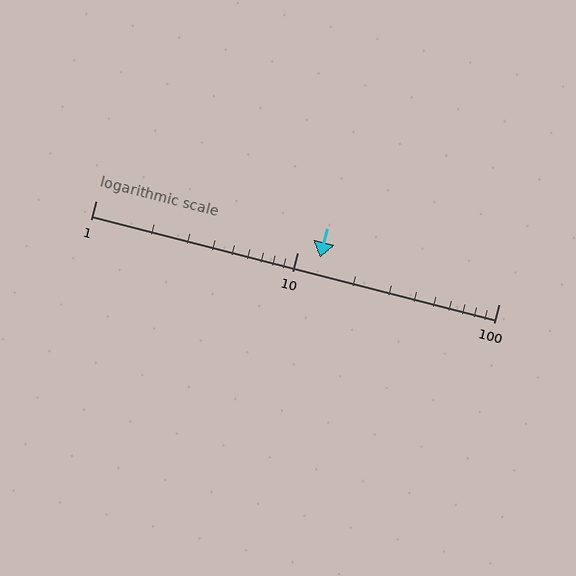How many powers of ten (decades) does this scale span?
The scale spans 2 decades, from 1 to 100.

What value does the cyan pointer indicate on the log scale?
The pointer indicates approximately 13.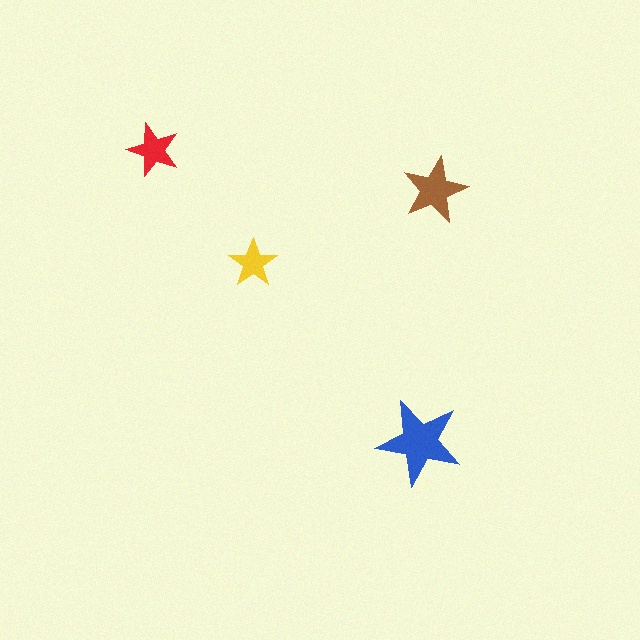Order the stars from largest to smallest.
the blue one, the brown one, the red one, the yellow one.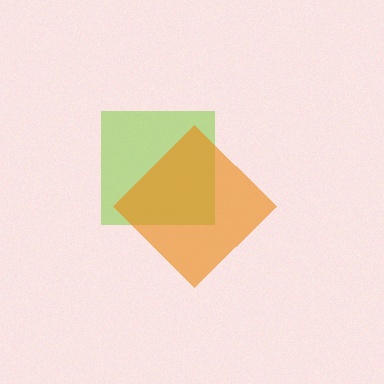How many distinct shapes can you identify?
There are 2 distinct shapes: a lime square, an orange diamond.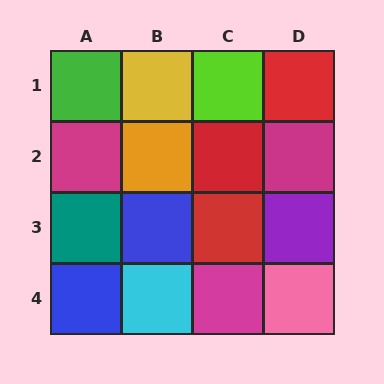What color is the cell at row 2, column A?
Magenta.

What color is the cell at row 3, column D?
Purple.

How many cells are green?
1 cell is green.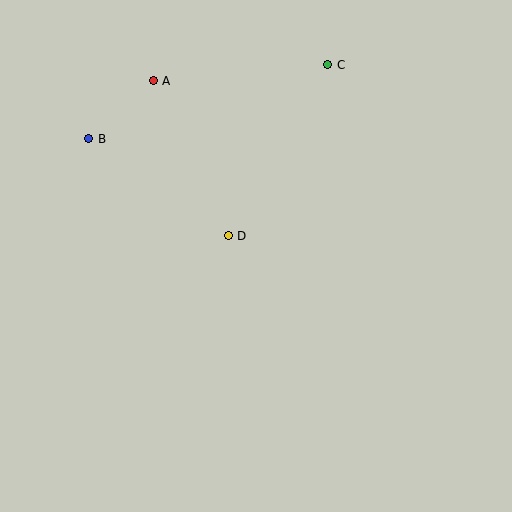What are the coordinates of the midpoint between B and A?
The midpoint between B and A is at (121, 110).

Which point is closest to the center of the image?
Point D at (228, 236) is closest to the center.